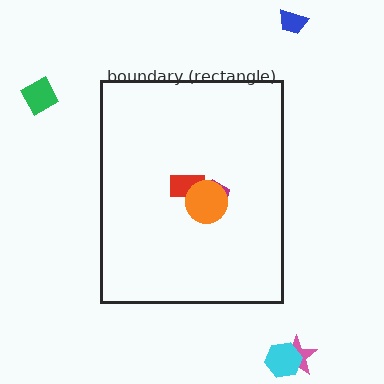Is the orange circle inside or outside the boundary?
Inside.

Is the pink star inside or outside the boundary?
Outside.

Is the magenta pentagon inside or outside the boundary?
Inside.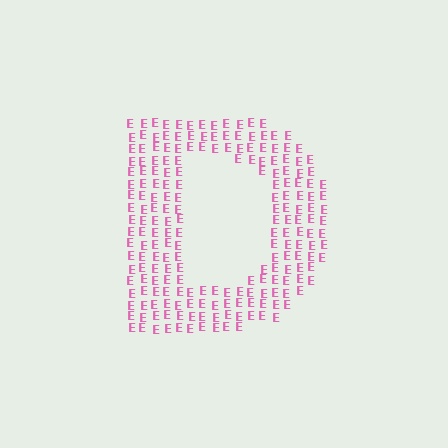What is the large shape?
The large shape is the letter D.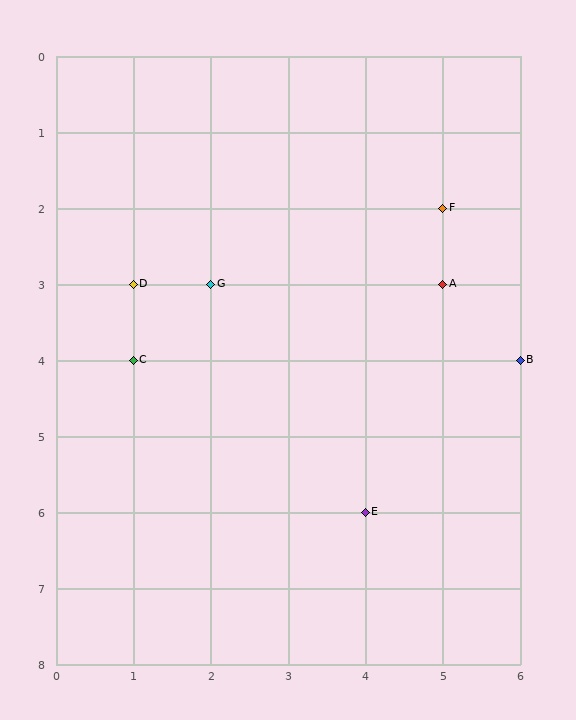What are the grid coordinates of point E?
Point E is at grid coordinates (4, 6).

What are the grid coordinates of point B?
Point B is at grid coordinates (6, 4).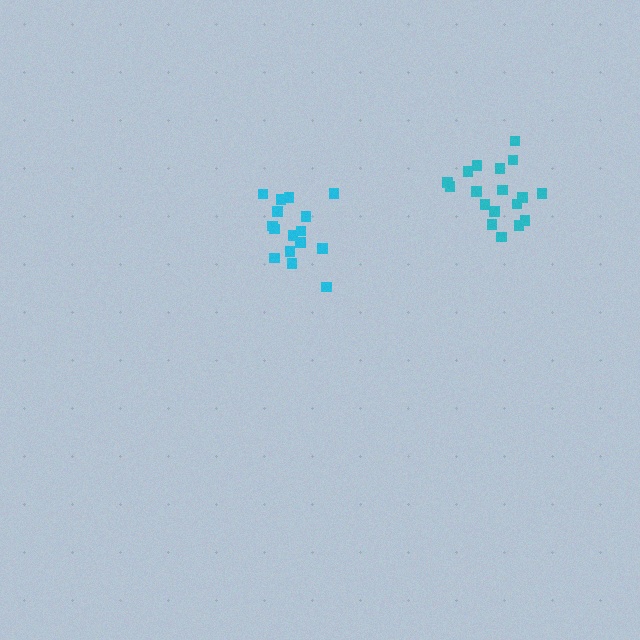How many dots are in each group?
Group 1: 16 dots, Group 2: 18 dots (34 total).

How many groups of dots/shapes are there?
There are 2 groups.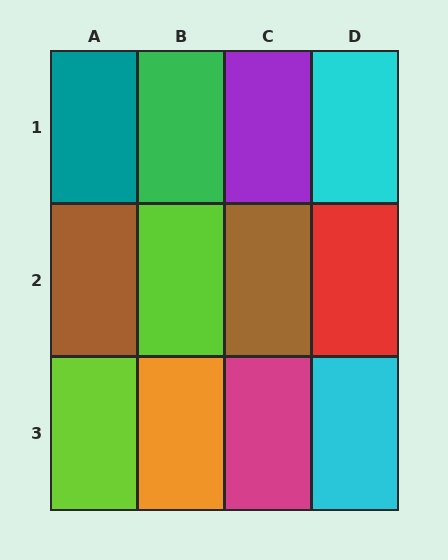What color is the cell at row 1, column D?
Cyan.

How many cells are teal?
1 cell is teal.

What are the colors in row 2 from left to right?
Brown, lime, brown, red.